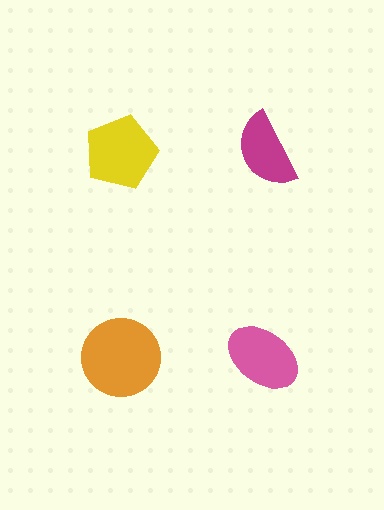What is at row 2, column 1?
An orange circle.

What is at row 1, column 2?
A magenta semicircle.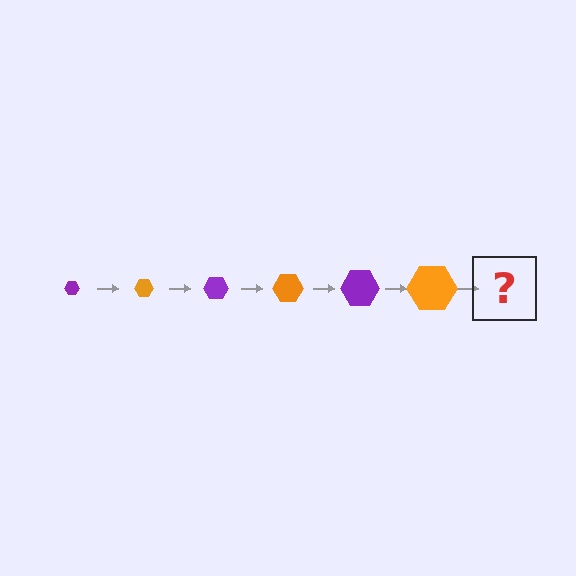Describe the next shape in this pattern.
It should be a purple hexagon, larger than the previous one.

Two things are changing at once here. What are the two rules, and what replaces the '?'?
The two rules are that the hexagon grows larger each step and the color cycles through purple and orange. The '?' should be a purple hexagon, larger than the previous one.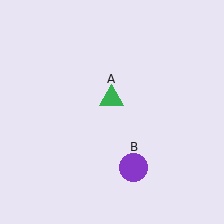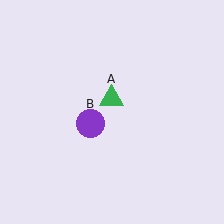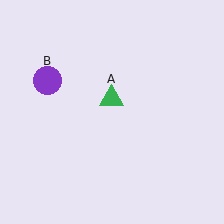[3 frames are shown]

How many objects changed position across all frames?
1 object changed position: purple circle (object B).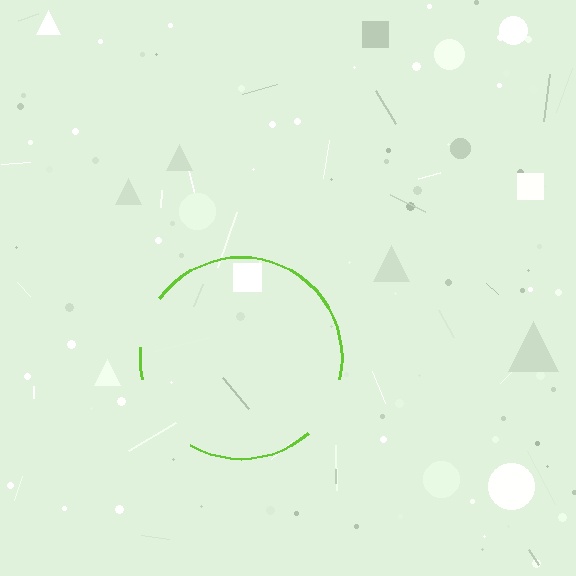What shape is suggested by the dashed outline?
The dashed outline suggests a circle.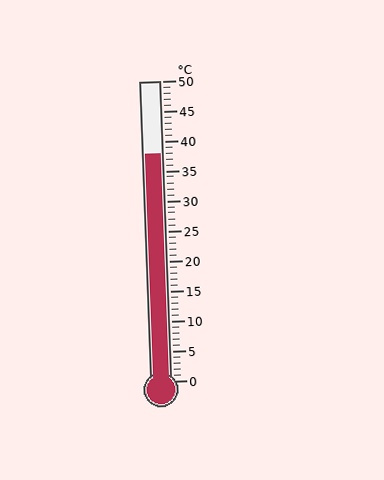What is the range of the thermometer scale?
The thermometer scale ranges from 0°C to 50°C.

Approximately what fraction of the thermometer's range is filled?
The thermometer is filled to approximately 75% of its range.